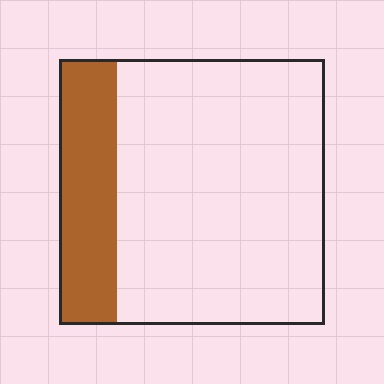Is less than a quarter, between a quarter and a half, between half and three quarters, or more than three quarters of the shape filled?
Less than a quarter.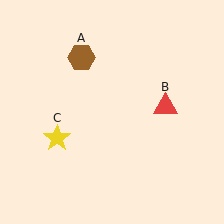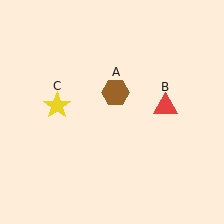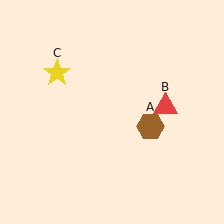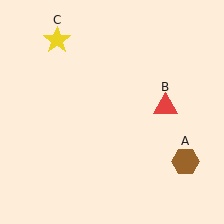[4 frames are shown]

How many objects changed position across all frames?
2 objects changed position: brown hexagon (object A), yellow star (object C).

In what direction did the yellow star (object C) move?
The yellow star (object C) moved up.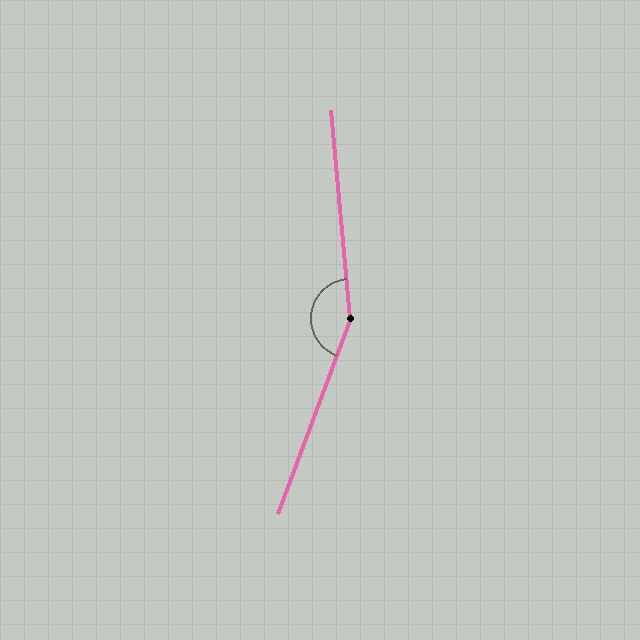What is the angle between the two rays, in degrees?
Approximately 154 degrees.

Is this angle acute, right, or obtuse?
It is obtuse.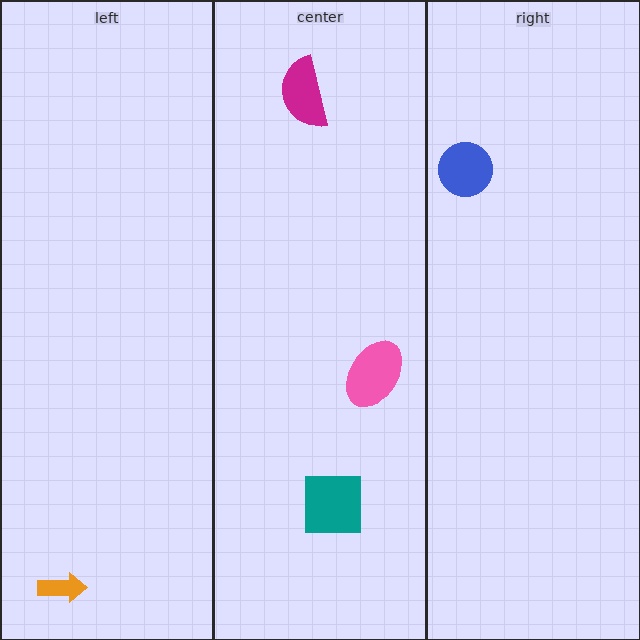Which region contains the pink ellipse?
The center region.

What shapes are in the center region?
The pink ellipse, the magenta semicircle, the teal square.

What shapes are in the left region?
The orange arrow.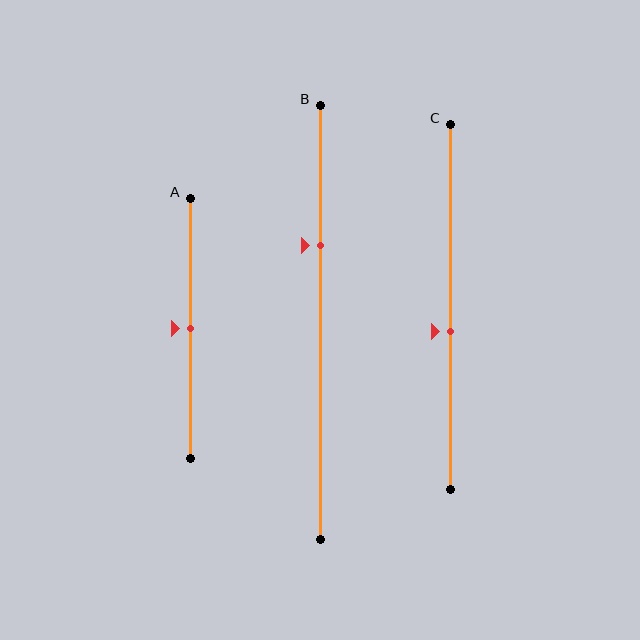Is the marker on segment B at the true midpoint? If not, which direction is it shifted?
No, the marker on segment B is shifted upward by about 18% of the segment length.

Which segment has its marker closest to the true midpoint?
Segment A has its marker closest to the true midpoint.